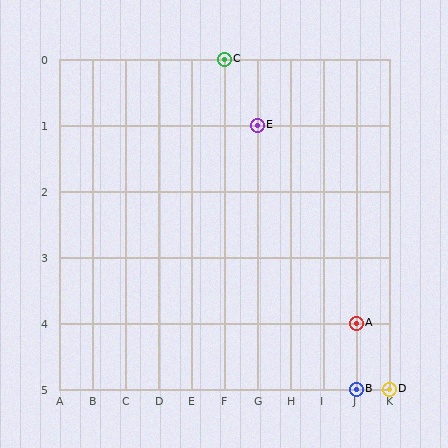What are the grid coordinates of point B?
Point B is at grid coordinates (J, 5).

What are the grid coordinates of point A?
Point A is at grid coordinates (J, 4).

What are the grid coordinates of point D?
Point D is at grid coordinates (K, 5).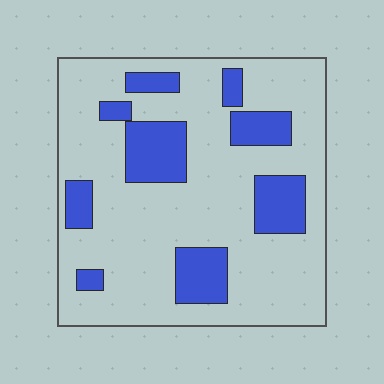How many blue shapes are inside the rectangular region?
9.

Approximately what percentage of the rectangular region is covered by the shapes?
Approximately 25%.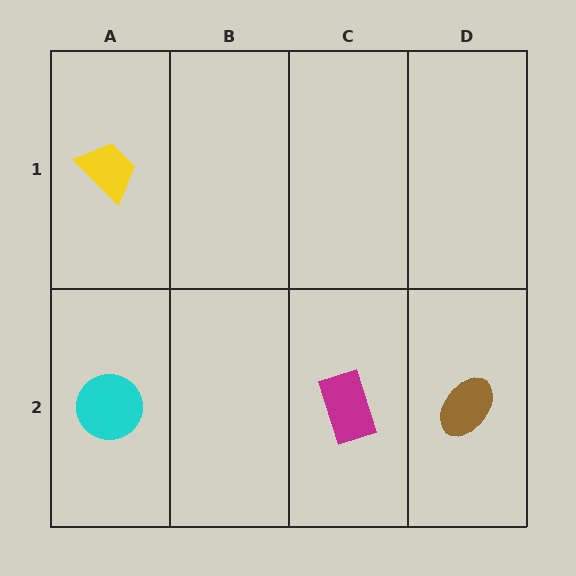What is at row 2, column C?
A magenta rectangle.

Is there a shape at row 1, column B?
No, that cell is empty.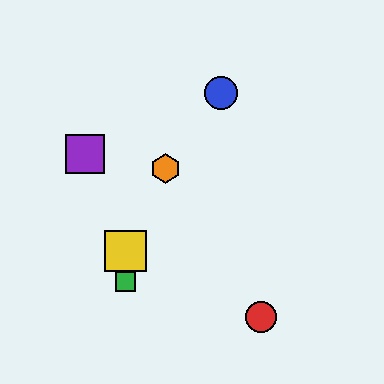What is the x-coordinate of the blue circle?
The blue circle is at x≈221.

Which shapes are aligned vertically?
The green square, the yellow square are aligned vertically.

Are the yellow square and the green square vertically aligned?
Yes, both are at x≈125.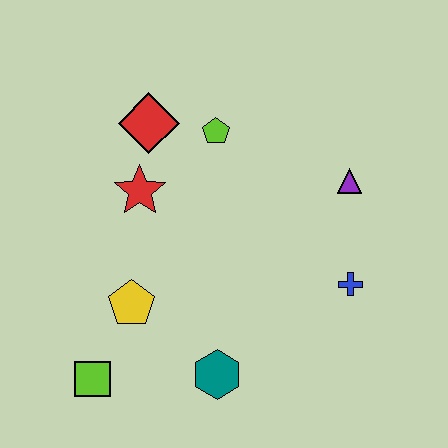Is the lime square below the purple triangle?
Yes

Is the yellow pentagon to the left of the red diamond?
Yes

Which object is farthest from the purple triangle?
The lime square is farthest from the purple triangle.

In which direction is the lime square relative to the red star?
The lime square is below the red star.